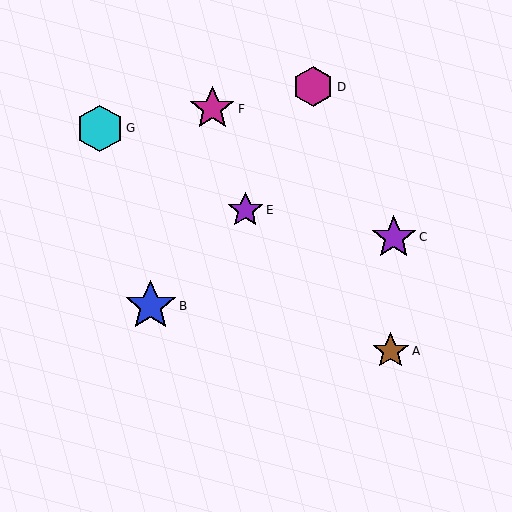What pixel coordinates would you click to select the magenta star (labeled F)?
Click at (212, 109) to select the magenta star F.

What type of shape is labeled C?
Shape C is a purple star.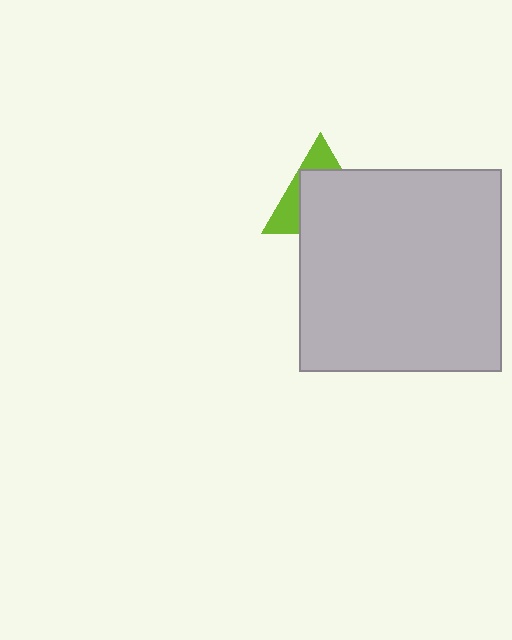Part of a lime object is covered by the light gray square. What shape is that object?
It is a triangle.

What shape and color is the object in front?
The object in front is a light gray square.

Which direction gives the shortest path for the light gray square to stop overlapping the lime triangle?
Moving toward the lower-right gives the shortest separation.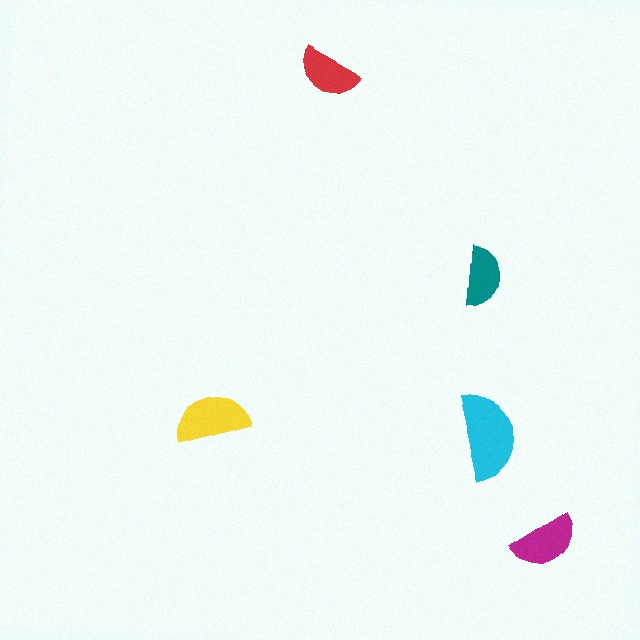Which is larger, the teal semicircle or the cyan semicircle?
The cyan one.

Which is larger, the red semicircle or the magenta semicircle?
The magenta one.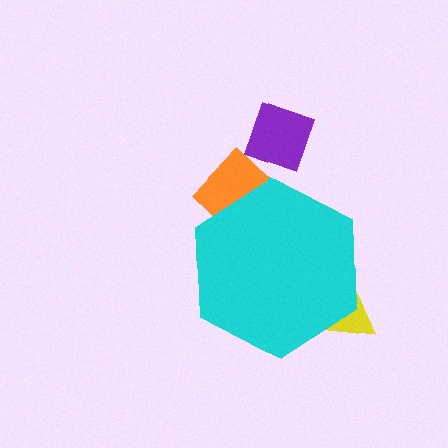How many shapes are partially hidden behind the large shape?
2 shapes are partially hidden.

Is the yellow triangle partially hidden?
Yes, the yellow triangle is partially hidden behind the cyan hexagon.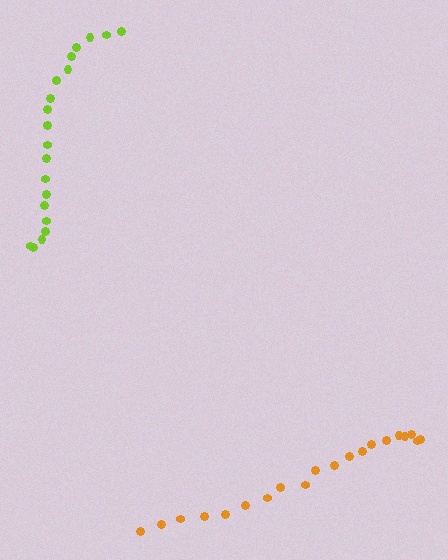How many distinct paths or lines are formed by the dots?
There are 2 distinct paths.